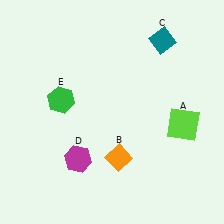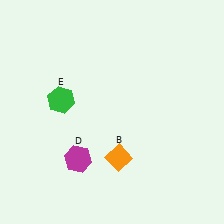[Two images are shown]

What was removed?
The lime square (A), the teal diamond (C) were removed in Image 2.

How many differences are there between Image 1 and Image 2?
There are 2 differences between the two images.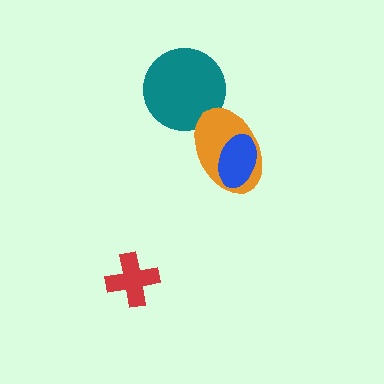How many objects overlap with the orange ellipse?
2 objects overlap with the orange ellipse.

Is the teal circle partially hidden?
Yes, it is partially covered by another shape.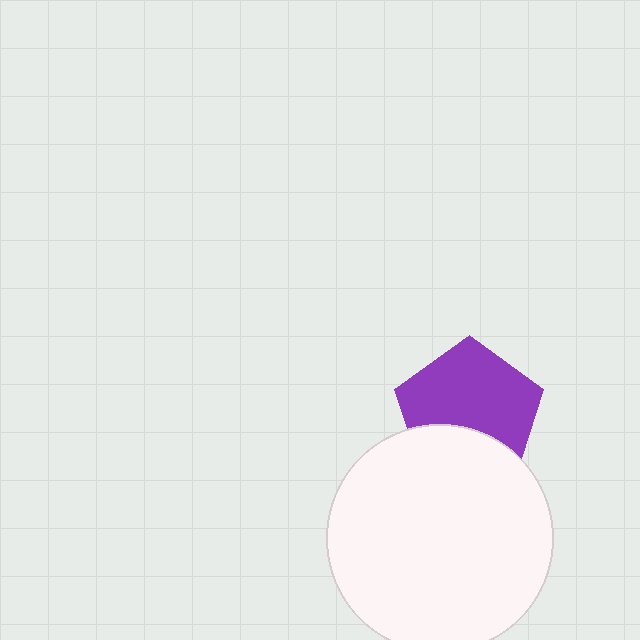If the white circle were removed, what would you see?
You would see the complete purple pentagon.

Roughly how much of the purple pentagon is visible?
Most of it is visible (roughly 68%).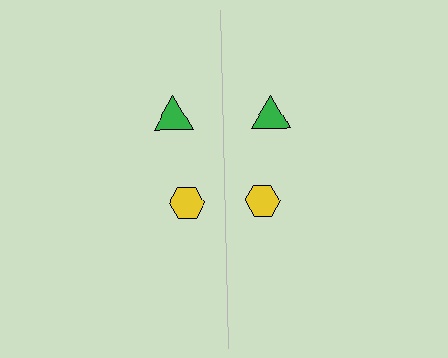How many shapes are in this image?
There are 4 shapes in this image.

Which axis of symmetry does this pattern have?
The pattern has a vertical axis of symmetry running through the center of the image.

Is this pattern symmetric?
Yes, this pattern has bilateral (reflection) symmetry.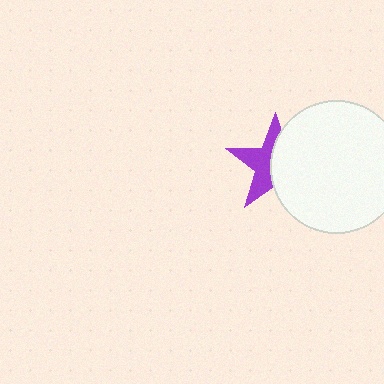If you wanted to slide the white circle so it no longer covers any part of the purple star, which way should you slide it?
Slide it right — that is the most direct way to separate the two shapes.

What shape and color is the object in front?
The object in front is a white circle.